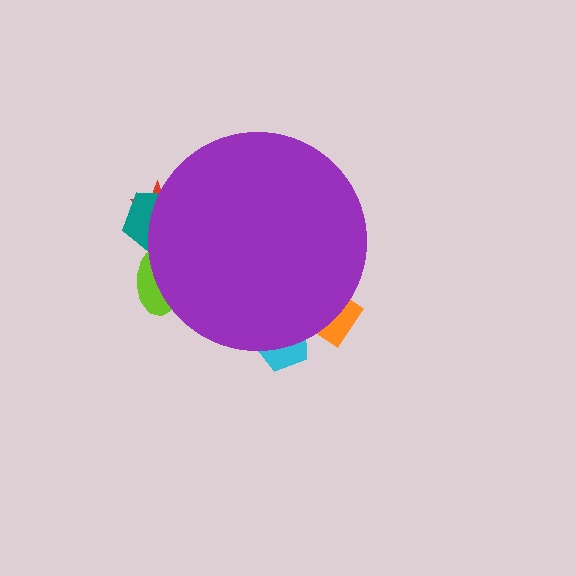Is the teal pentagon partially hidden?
Yes, the teal pentagon is partially hidden behind the purple circle.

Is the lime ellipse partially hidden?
Yes, the lime ellipse is partially hidden behind the purple circle.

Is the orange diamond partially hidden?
Yes, the orange diamond is partially hidden behind the purple circle.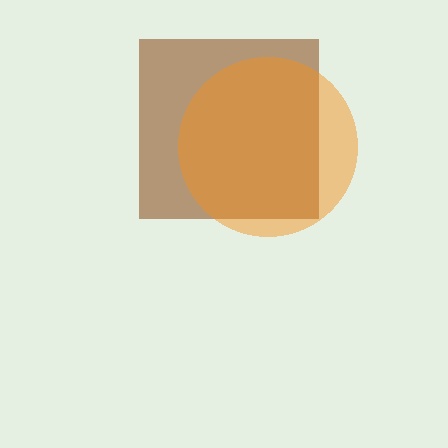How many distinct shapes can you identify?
There are 2 distinct shapes: a brown square, an orange circle.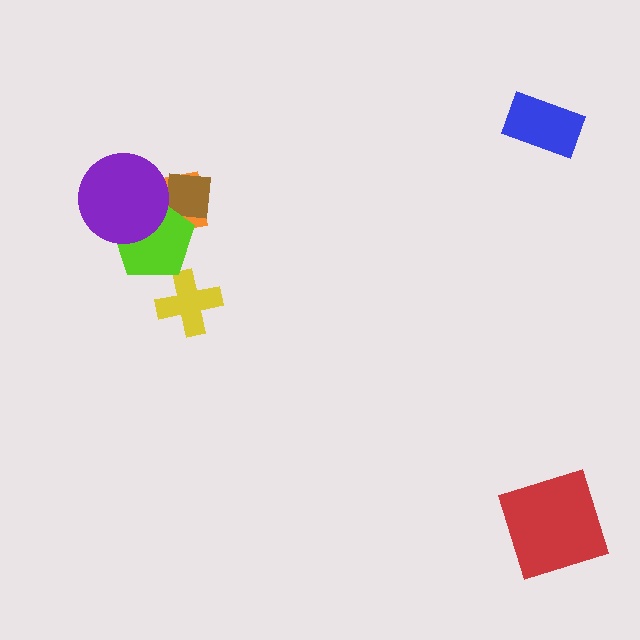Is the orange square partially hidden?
Yes, it is partially covered by another shape.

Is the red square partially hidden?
No, no other shape covers it.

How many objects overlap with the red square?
0 objects overlap with the red square.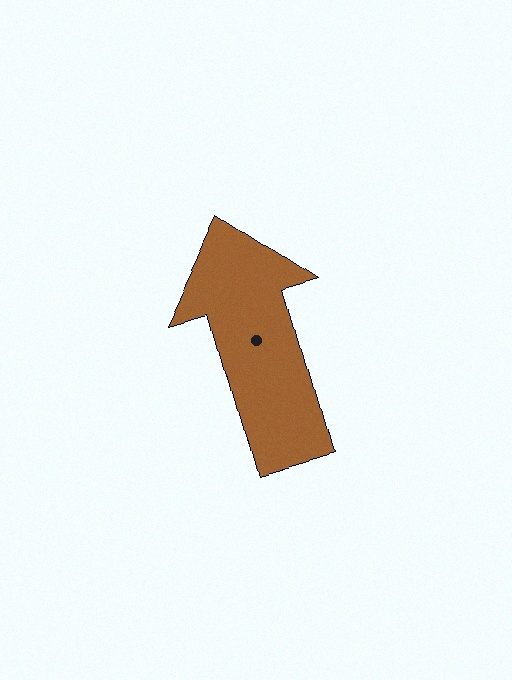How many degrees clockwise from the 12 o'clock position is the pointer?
Approximately 344 degrees.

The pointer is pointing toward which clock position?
Roughly 11 o'clock.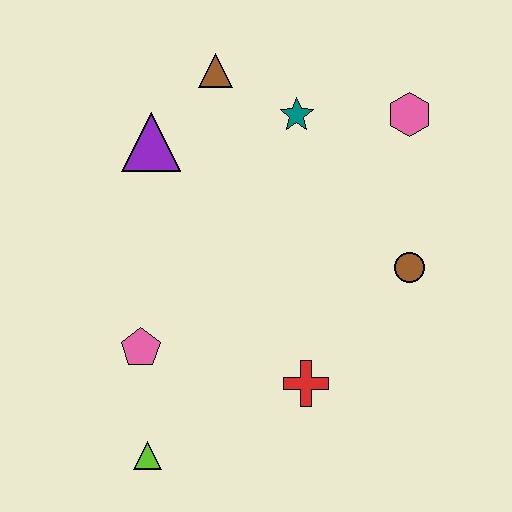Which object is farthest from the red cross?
The brown triangle is farthest from the red cross.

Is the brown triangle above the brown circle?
Yes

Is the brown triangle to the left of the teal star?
Yes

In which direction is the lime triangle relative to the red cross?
The lime triangle is to the left of the red cross.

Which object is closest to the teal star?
The brown triangle is closest to the teal star.